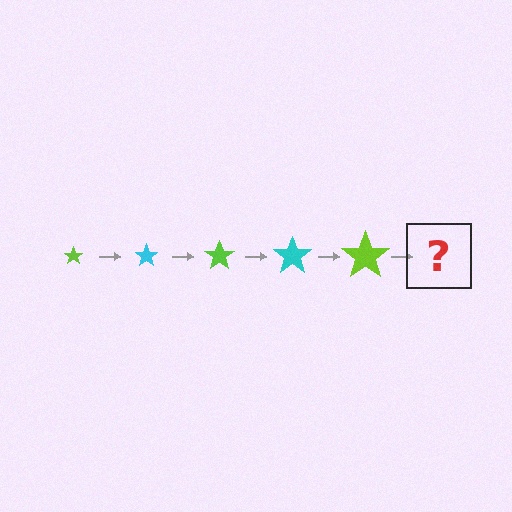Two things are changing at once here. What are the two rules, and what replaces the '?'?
The two rules are that the star grows larger each step and the color cycles through lime and cyan. The '?' should be a cyan star, larger than the previous one.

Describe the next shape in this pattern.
It should be a cyan star, larger than the previous one.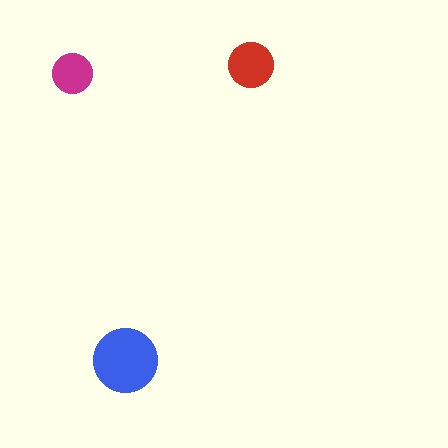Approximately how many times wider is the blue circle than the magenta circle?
About 1.5 times wider.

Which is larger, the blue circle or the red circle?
The blue one.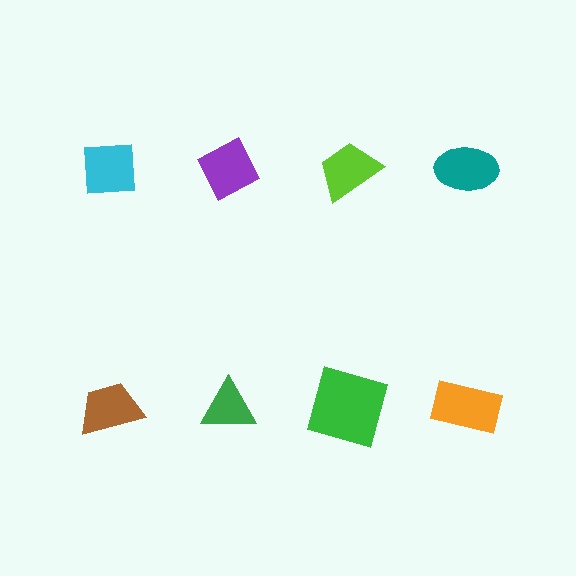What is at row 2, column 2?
A green triangle.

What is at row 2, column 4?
An orange rectangle.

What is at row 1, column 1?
A cyan square.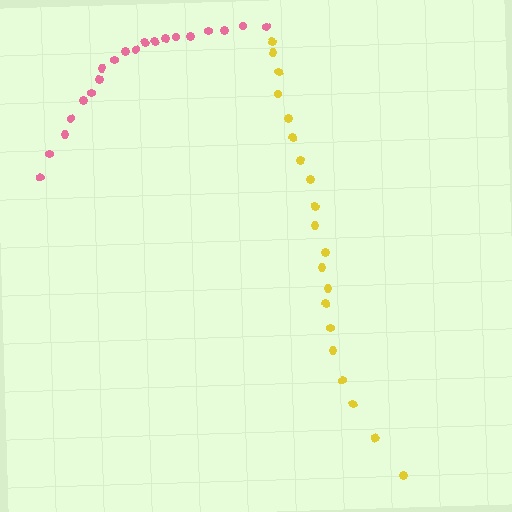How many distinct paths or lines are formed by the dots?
There are 2 distinct paths.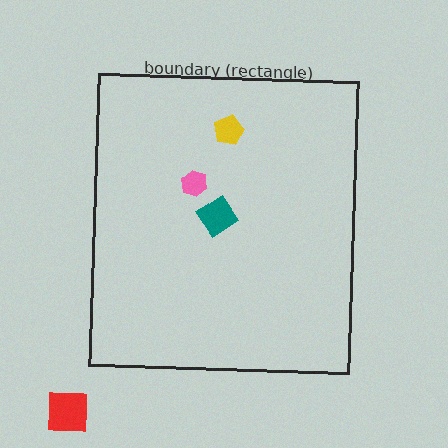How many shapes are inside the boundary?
3 inside, 1 outside.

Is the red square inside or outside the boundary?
Outside.